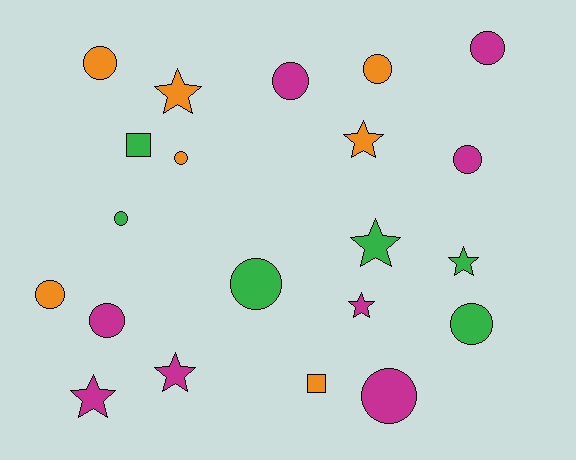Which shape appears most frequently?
Circle, with 12 objects.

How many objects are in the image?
There are 21 objects.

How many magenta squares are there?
There are no magenta squares.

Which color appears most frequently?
Magenta, with 8 objects.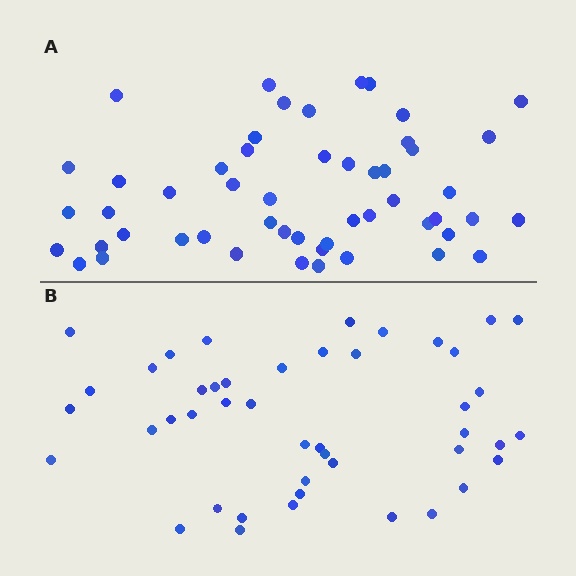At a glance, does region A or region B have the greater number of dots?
Region A (the top region) has more dots.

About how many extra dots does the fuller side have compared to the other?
Region A has roughly 8 or so more dots than region B.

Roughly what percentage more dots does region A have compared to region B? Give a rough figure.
About 15% more.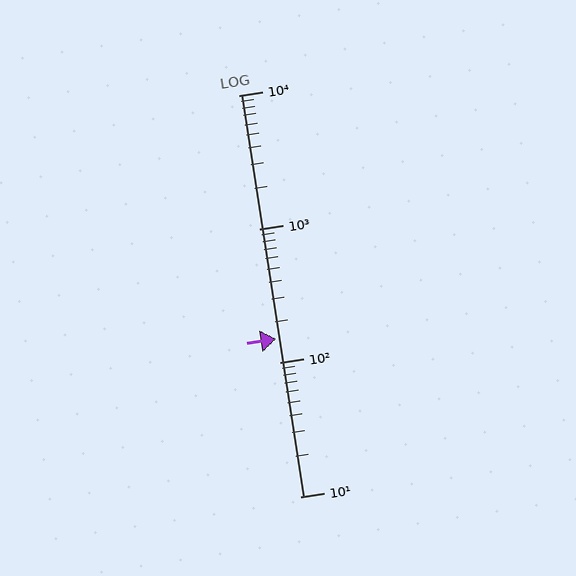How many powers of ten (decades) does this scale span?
The scale spans 3 decades, from 10 to 10000.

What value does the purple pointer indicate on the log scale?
The pointer indicates approximately 150.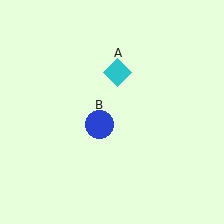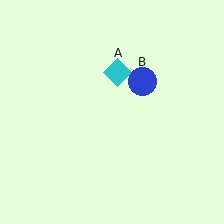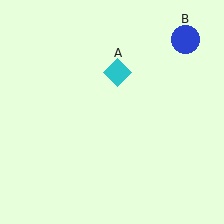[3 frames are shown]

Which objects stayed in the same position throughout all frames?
Cyan diamond (object A) remained stationary.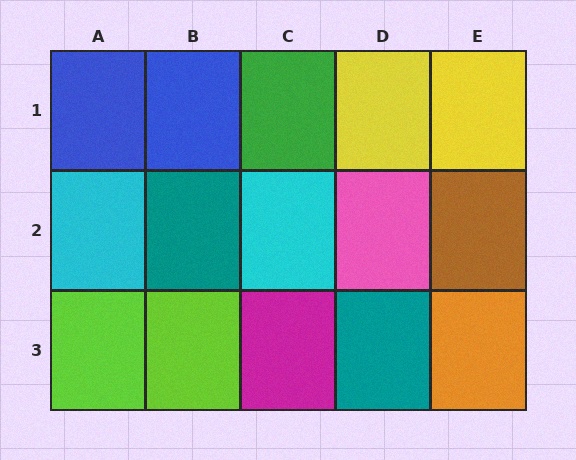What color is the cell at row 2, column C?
Cyan.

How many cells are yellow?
2 cells are yellow.